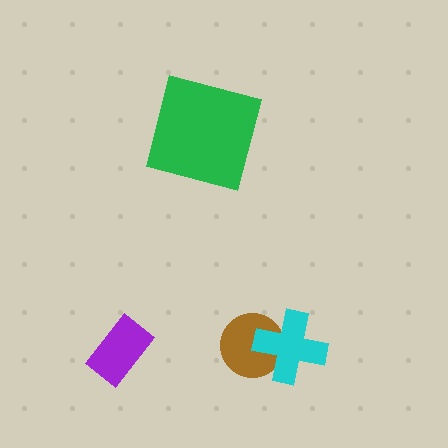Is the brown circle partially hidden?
Yes, it is partially covered by another shape.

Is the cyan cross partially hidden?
No, no other shape covers it.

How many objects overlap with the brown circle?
1 object overlaps with the brown circle.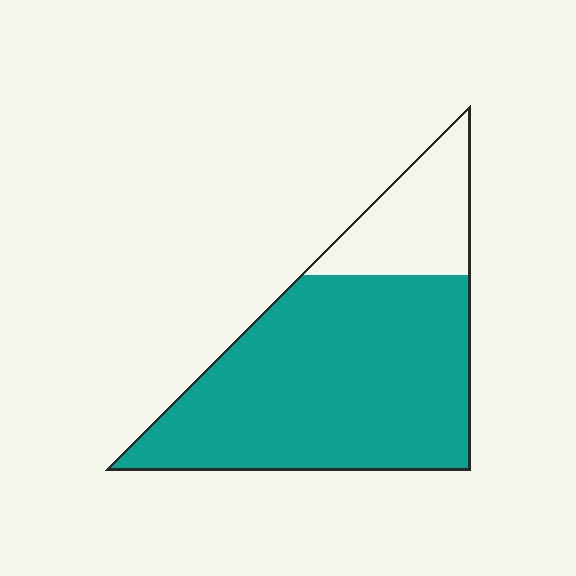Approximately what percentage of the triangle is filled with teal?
Approximately 80%.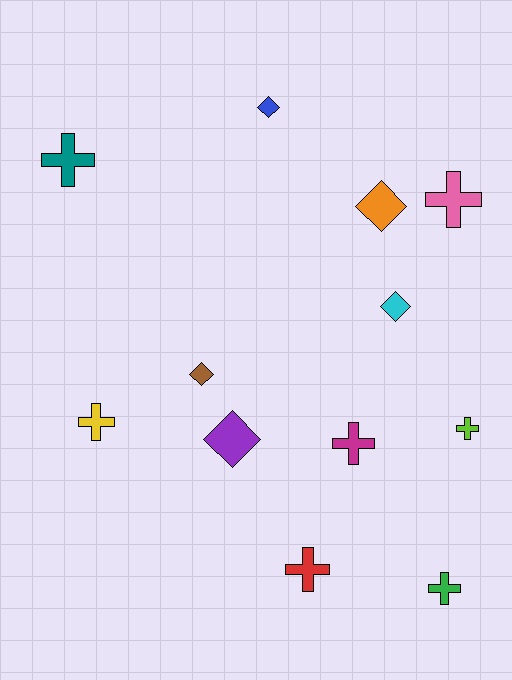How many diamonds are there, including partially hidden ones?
There are 5 diamonds.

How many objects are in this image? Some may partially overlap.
There are 12 objects.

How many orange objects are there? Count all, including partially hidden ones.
There is 1 orange object.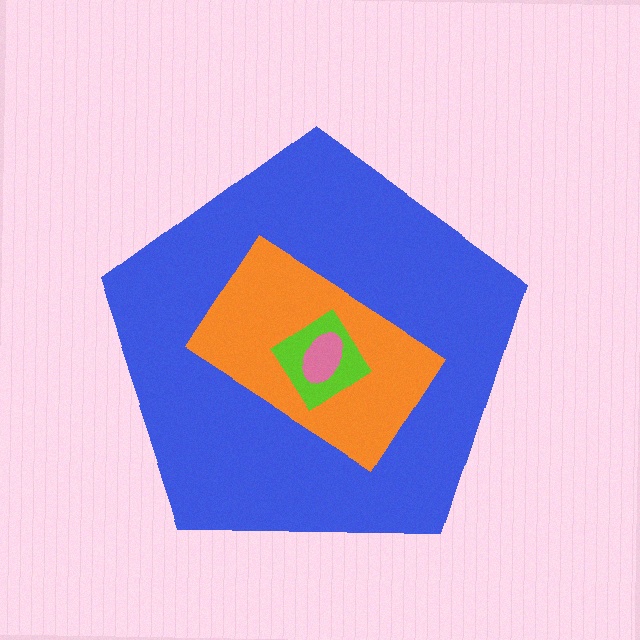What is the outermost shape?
The blue pentagon.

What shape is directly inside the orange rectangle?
The lime diamond.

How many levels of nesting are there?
4.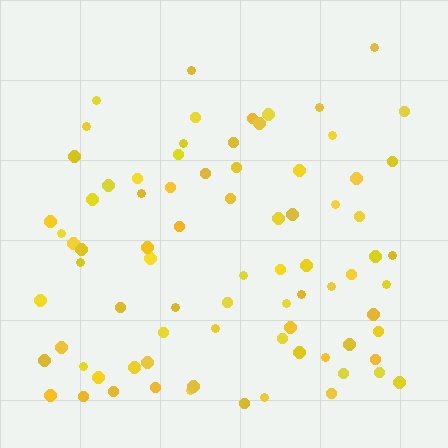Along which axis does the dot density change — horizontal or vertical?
Vertical.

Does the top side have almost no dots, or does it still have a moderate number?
Still a moderate number, just noticeably fewer than the bottom.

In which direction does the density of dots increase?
From top to bottom, with the bottom side densest.